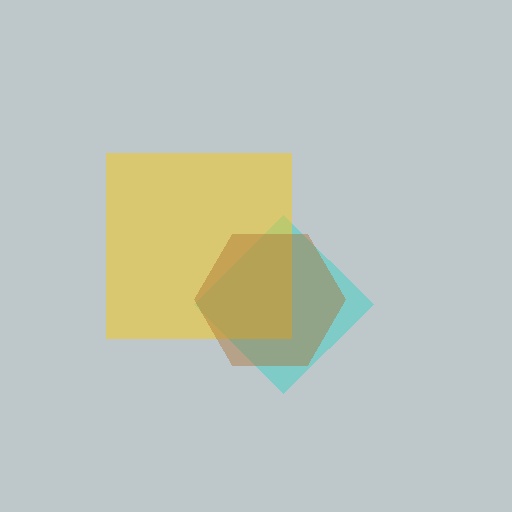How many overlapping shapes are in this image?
There are 3 overlapping shapes in the image.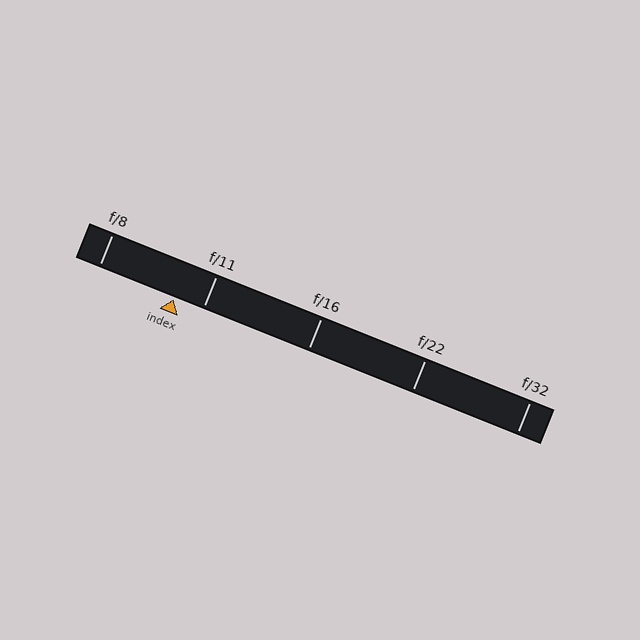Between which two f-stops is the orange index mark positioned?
The index mark is between f/8 and f/11.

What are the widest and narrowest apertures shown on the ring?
The widest aperture shown is f/8 and the narrowest is f/32.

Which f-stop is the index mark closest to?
The index mark is closest to f/11.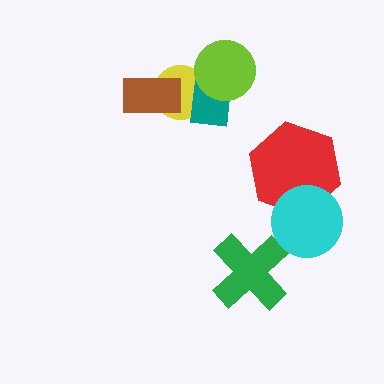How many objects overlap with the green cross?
0 objects overlap with the green cross.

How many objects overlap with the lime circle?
2 objects overlap with the lime circle.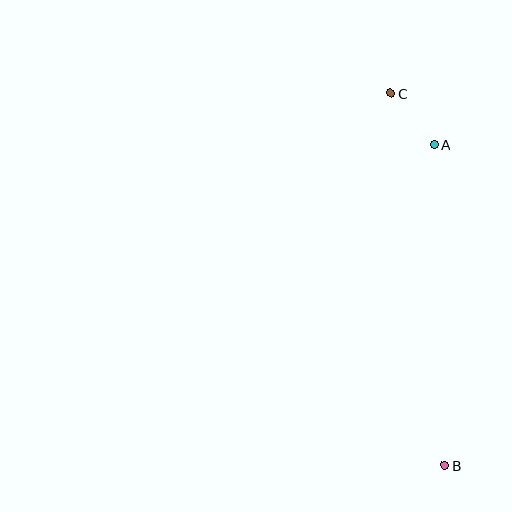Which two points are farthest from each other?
Points B and C are farthest from each other.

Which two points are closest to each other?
Points A and C are closest to each other.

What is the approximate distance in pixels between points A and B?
The distance between A and B is approximately 321 pixels.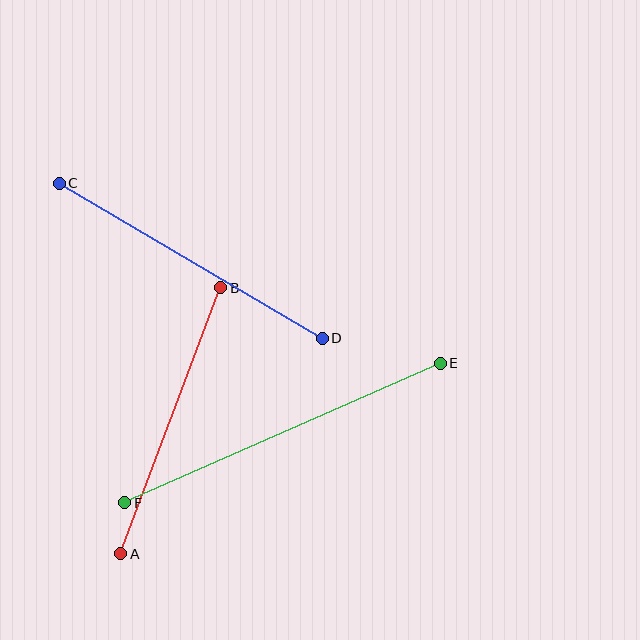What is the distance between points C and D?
The distance is approximately 305 pixels.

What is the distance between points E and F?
The distance is approximately 345 pixels.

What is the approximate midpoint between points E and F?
The midpoint is at approximately (283, 433) pixels.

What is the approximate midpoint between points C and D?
The midpoint is at approximately (191, 261) pixels.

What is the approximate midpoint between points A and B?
The midpoint is at approximately (171, 421) pixels.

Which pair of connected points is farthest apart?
Points E and F are farthest apart.